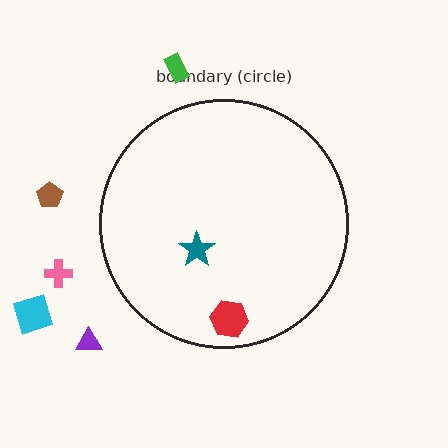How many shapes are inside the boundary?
2 inside, 5 outside.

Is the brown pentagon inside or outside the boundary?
Outside.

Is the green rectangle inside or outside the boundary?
Outside.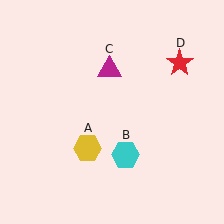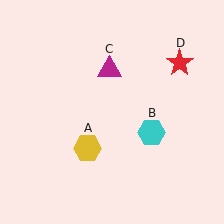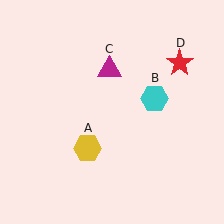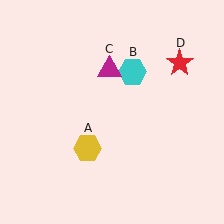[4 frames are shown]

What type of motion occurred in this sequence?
The cyan hexagon (object B) rotated counterclockwise around the center of the scene.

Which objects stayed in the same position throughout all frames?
Yellow hexagon (object A) and magenta triangle (object C) and red star (object D) remained stationary.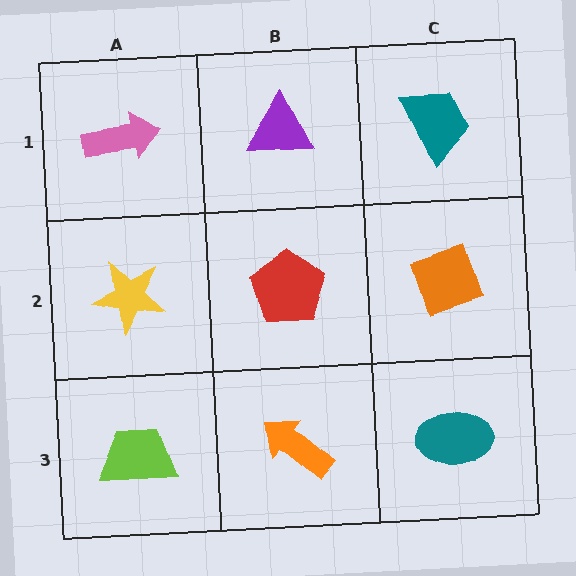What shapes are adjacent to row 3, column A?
A yellow star (row 2, column A), an orange arrow (row 3, column B).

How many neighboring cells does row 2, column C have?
3.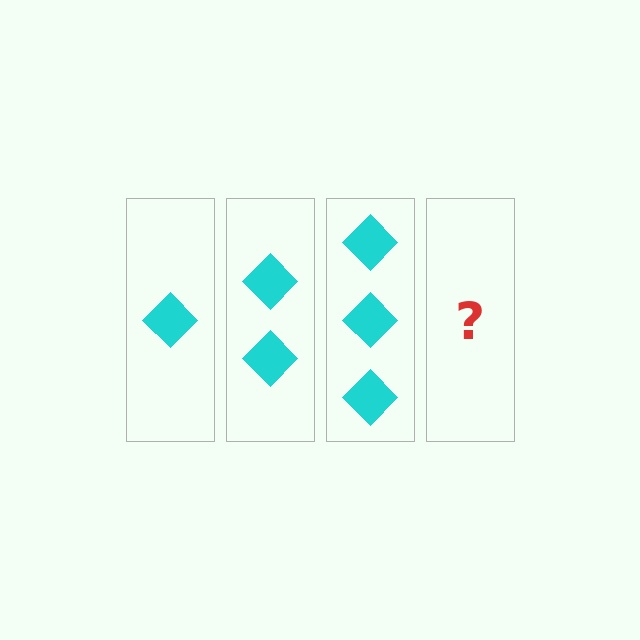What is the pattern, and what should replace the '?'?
The pattern is that each step adds one more diamond. The '?' should be 4 diamonds.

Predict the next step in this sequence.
The next step is 4 diamonds.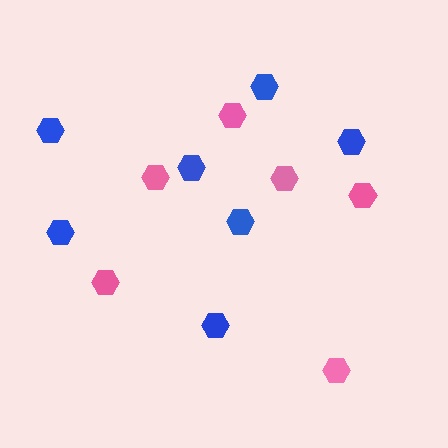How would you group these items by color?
There are 2 groups: one group of blue hexagons (7) and one group of pink hexagons (6).